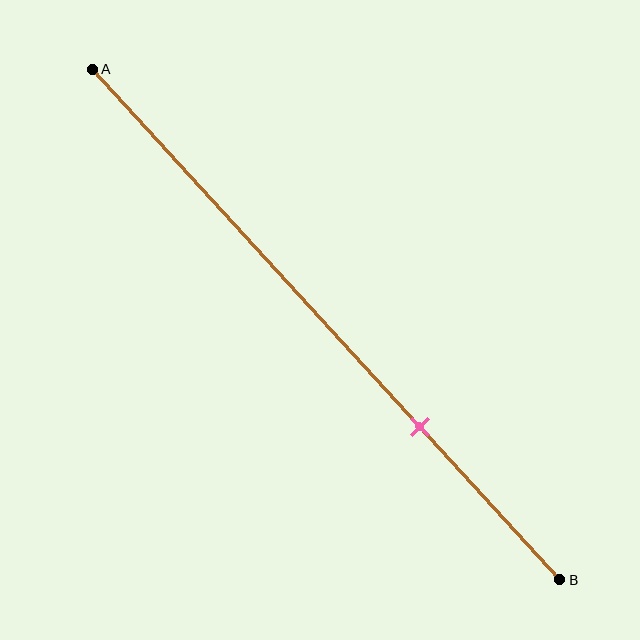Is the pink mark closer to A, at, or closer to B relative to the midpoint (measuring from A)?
The pink mark is closer to point B than the midpoint of segment AB.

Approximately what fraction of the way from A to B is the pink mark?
The pink mark is approximately 70% of the way from A to B.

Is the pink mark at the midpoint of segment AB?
No, the mark is at about 70% from A, not at the 50% midpoint.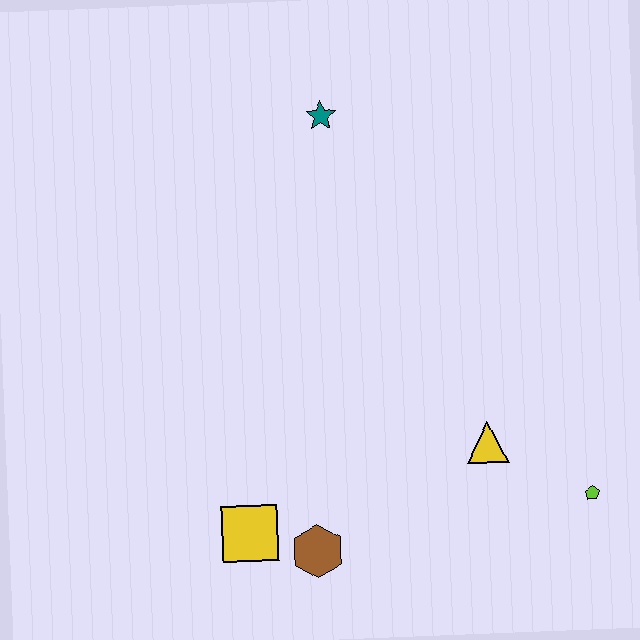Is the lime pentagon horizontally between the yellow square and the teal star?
No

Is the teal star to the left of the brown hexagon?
No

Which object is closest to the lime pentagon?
The yellow triangle is closest to the lime pentagon.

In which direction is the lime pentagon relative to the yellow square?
The lime pentagon is to the right of the yellow square.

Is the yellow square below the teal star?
Yes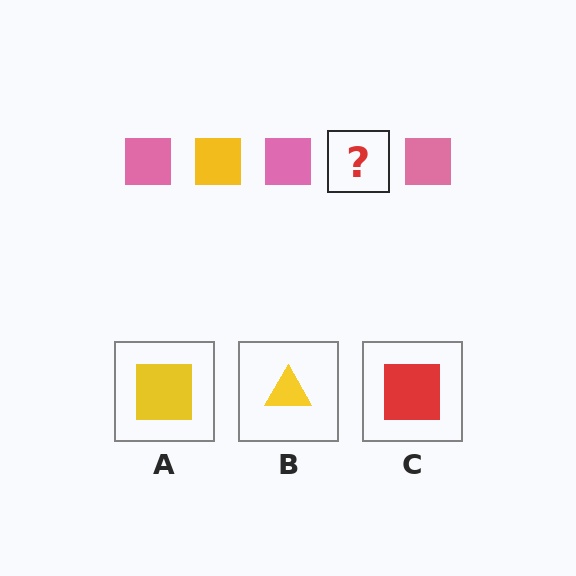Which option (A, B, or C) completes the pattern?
A.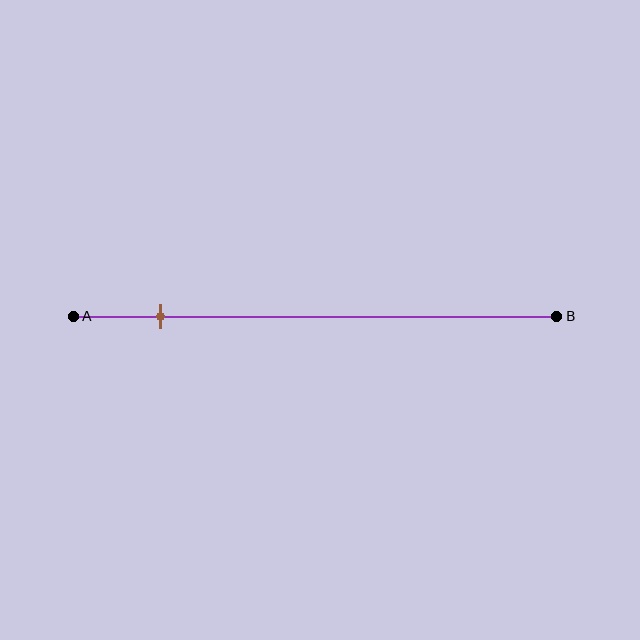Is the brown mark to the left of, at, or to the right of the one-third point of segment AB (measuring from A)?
The brown mark is to the left of the one-third point of segment AB.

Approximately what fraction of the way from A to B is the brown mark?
The brown mark is approximately 20% of the way from A to B.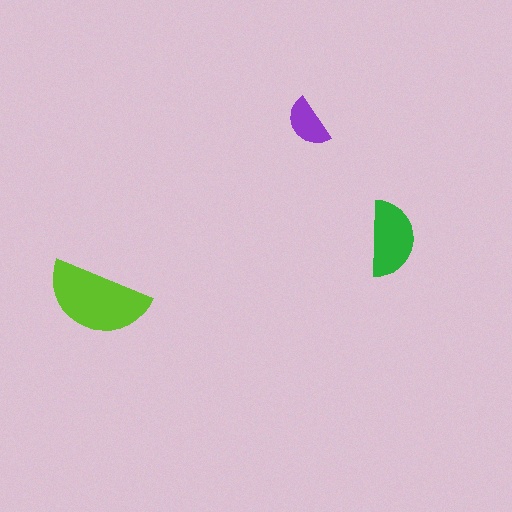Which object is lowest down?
The lime semicircle is bottommost.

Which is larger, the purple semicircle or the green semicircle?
The green one.